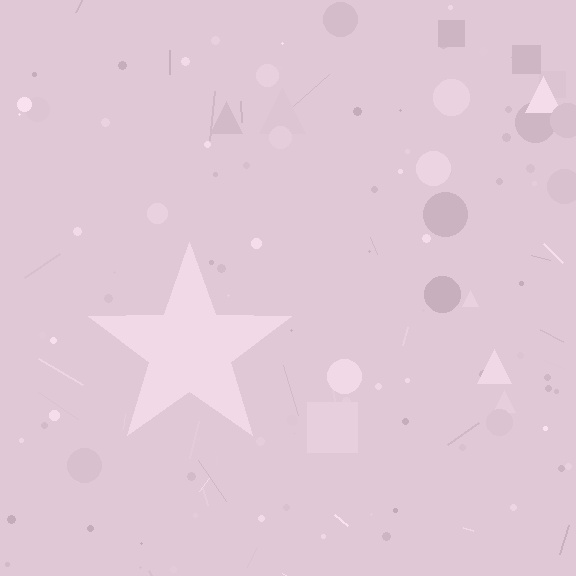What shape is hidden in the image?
A star is hidden in the image.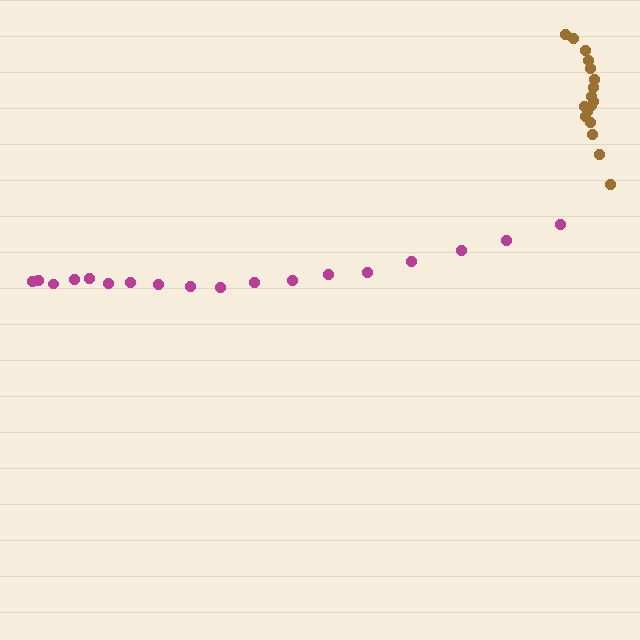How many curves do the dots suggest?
There are 2 distinct paths.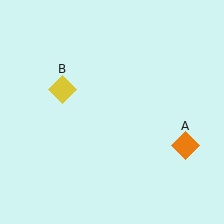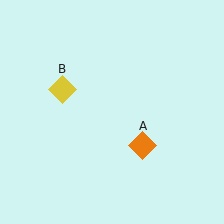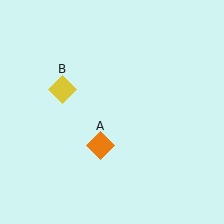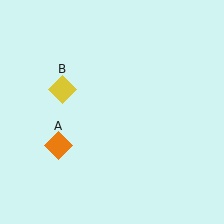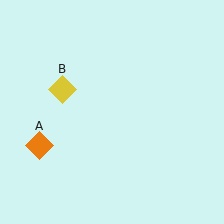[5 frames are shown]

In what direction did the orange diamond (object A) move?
The orange diamond (object A) moved left.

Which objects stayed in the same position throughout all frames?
Yellow diamond (object B) remained stationary.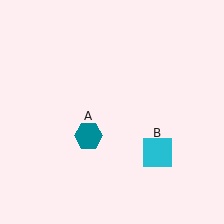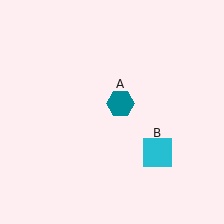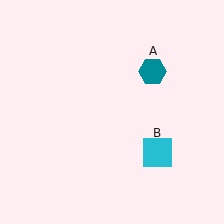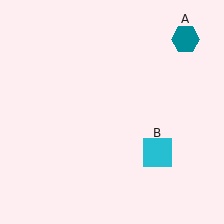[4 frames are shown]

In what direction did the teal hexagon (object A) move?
The teal hexagon (object A) moved up and to the right.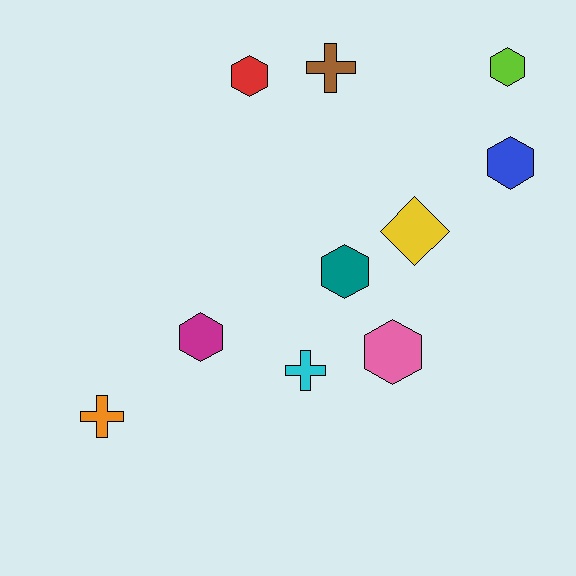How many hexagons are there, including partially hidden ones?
There are 6 hexagons.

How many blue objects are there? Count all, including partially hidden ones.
There is 1 blue object.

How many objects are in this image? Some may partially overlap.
There are 10 objects.